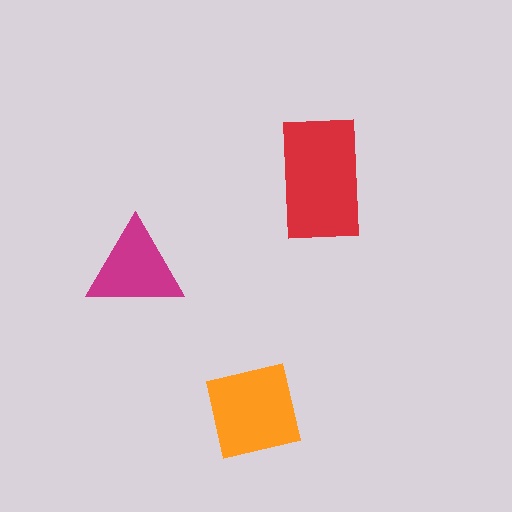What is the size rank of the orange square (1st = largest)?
2nd.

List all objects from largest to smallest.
The red rectangle, the orange square, the magenta triangle.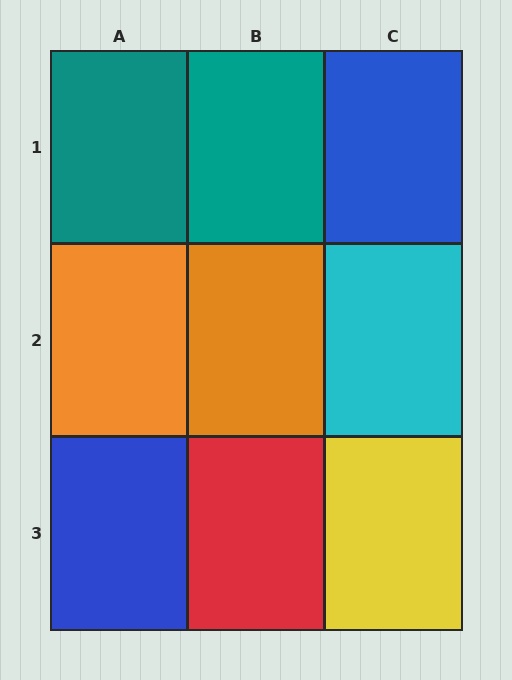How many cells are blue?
2 cells are blue.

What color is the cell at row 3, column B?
Red.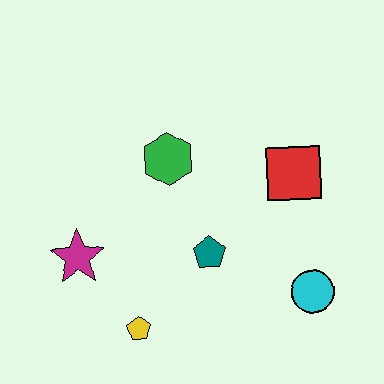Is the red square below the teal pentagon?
No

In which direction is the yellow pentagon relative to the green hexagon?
The yellow pentagon is below the green hexagon.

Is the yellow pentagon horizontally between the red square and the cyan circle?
No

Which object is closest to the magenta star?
The yellow pentagon is closest to the magenta star.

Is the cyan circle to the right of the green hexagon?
Yes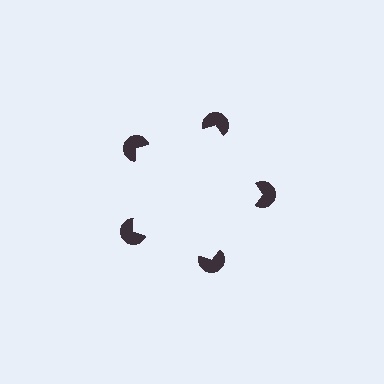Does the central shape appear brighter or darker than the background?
It typically appears slightly brighter than the background, even though no actual brightness change is drawn.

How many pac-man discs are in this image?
There are 5 — one at each vertex of the illusory pentagon.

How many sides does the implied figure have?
5 sides.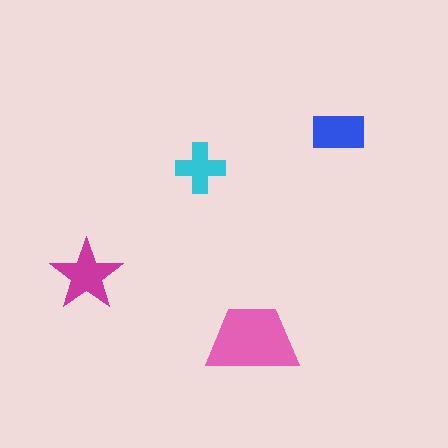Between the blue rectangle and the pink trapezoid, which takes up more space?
The pink trapezoid.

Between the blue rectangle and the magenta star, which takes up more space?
The magenta star.